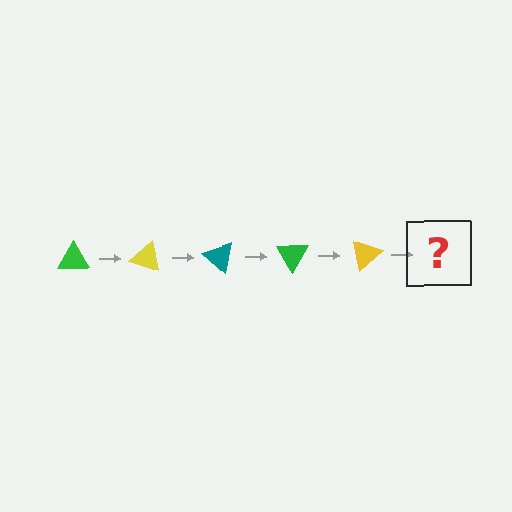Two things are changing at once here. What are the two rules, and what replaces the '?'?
The two rules are that it rotates 20 degrees each step and the color cycles through green, yellow, and teal. The '?' should be a teal triangle, rotated 100 degrees from the start.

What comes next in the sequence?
The next element should be a teal triangle, rotated 100 degrees from the start.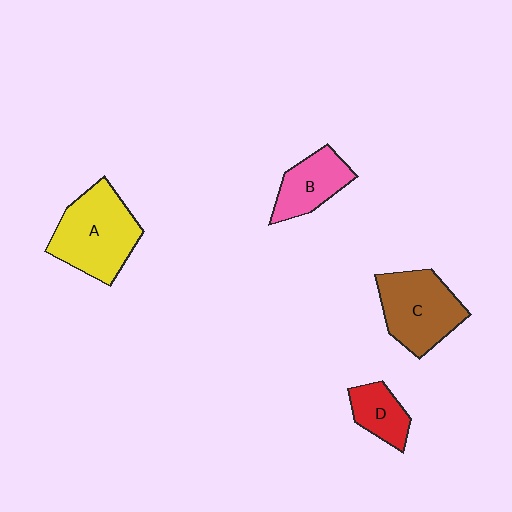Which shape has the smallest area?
Shape D (red).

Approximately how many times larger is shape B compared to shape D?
Approximately 1.3 times.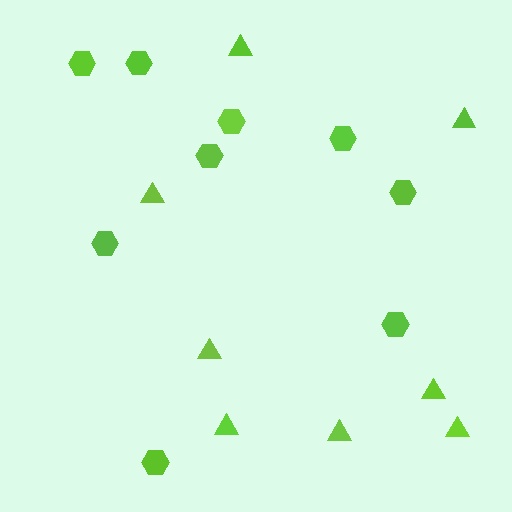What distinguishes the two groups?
There are 2 groups: one group of triangles (8) and one group of hexagons (9).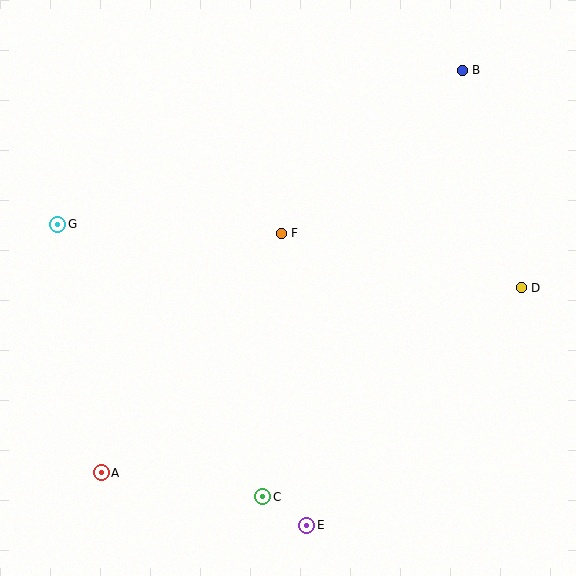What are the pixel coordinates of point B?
Point B is at (462, 70).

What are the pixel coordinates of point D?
Point D is at (521, 288).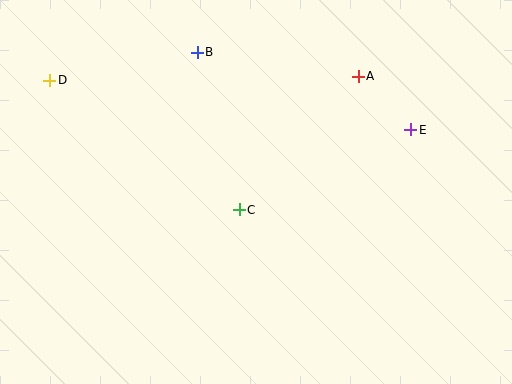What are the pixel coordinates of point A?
Point A is at (358, 76).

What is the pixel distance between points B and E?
The distance between B and E is 227 pixels.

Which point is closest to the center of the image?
Point C at (239, 210) is closest to the center.